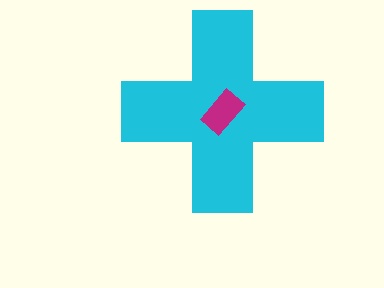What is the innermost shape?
The magenta rectangle.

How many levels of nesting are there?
2.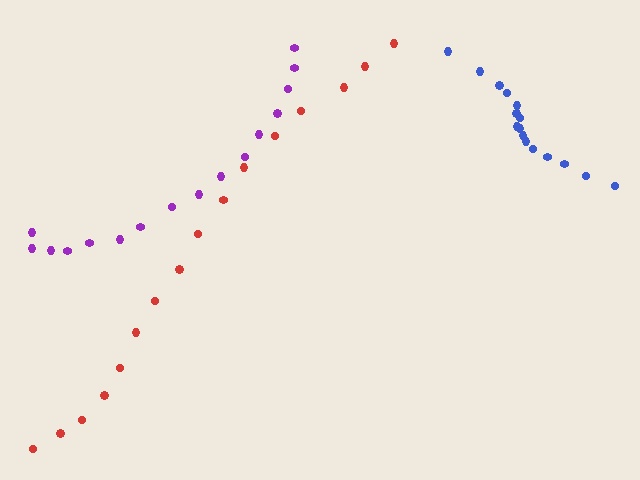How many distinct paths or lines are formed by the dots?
There are 3 distinct paths.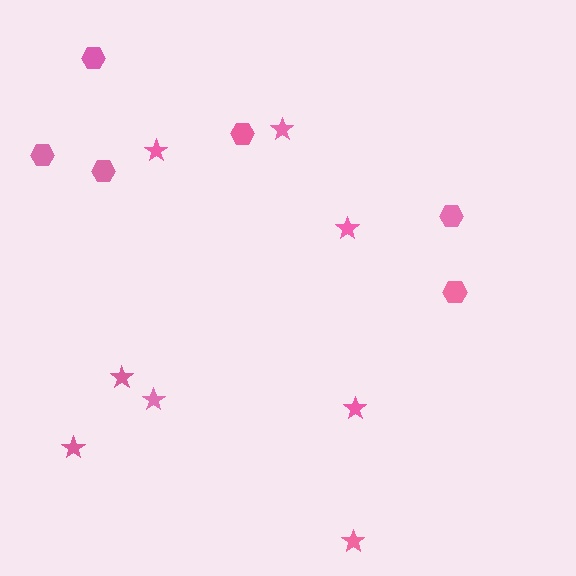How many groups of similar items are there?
There are 2 groups: one group of hexagons (6) and one group of stars (8).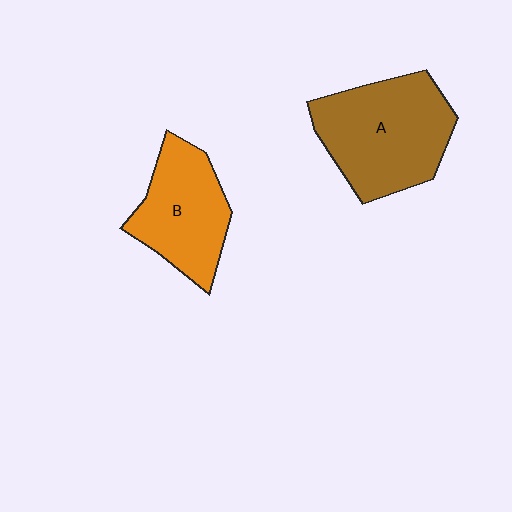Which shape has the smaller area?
Shape B (orange).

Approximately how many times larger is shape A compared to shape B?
Approximately 1.3 times.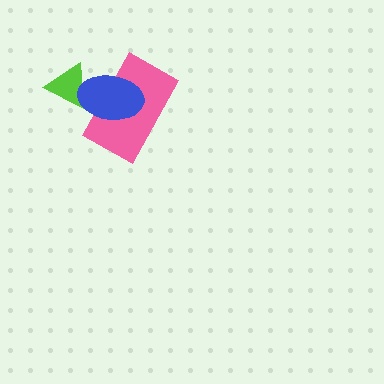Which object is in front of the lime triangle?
The blue ellipse is in front of the lime triangle.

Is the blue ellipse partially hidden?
No, no other shape covers it.